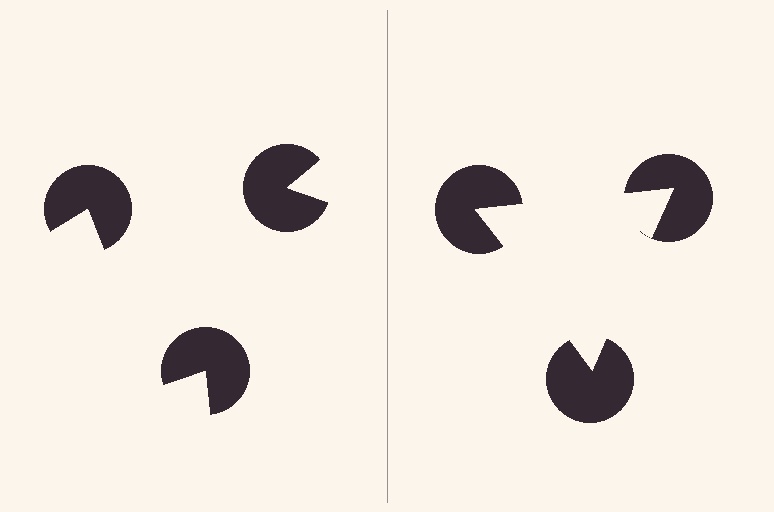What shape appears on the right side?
An illusory triangle.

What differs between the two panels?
The pac-man discs are positioned identically on both sides; only the wedge orientations differ. On the right they align to a triangle; on the left they are misaligned.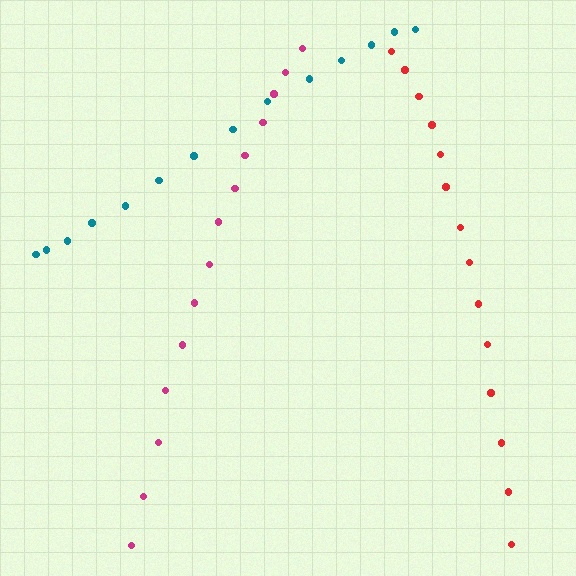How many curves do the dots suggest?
There are 3 distinct paths.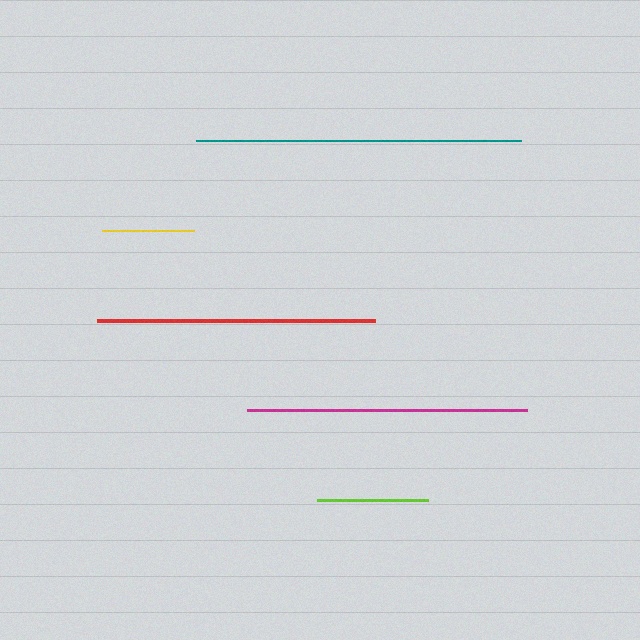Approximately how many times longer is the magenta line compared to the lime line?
The magenta line is approximately 2.5 times the length of the lime line.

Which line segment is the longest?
The teal line is the longest at approximately 324 pixels.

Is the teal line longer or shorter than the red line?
The teal line is longer than the red line.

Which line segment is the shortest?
The yellow line is the shortest at approximately 91 pixels.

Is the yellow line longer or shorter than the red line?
The red line is longer than the yellow line.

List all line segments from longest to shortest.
From longest to shortest: teal, magenta, red, lime, yellow.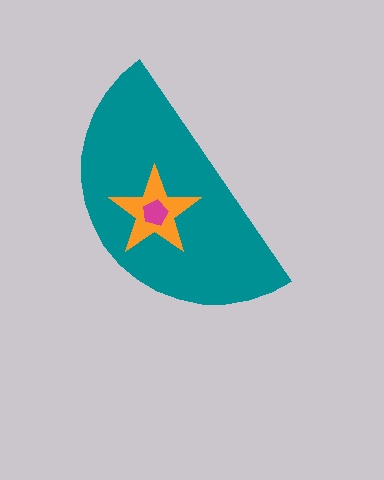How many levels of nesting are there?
3.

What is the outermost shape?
The teal semicircle.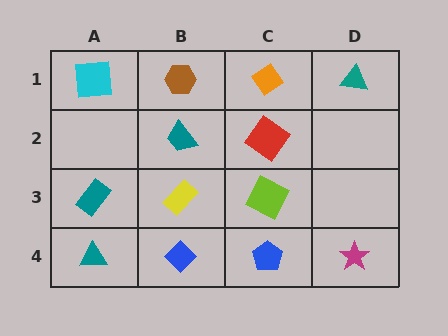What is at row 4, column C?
A blue pentagon.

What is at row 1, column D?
A teal triangle.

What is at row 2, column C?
A red diamond.